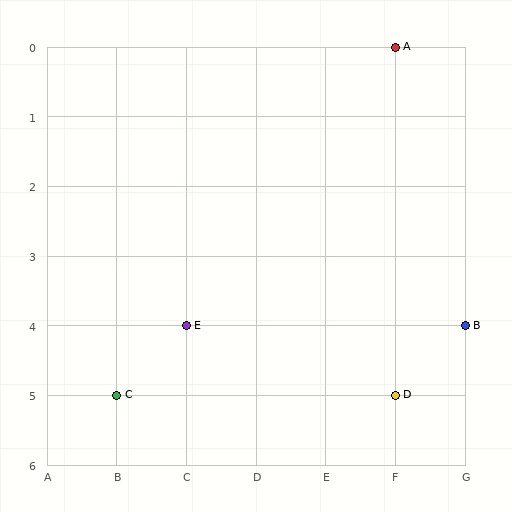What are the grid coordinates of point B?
Point B is at grid coordinates (G, 4).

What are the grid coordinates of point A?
Point A is at grid coordinates (F, 0).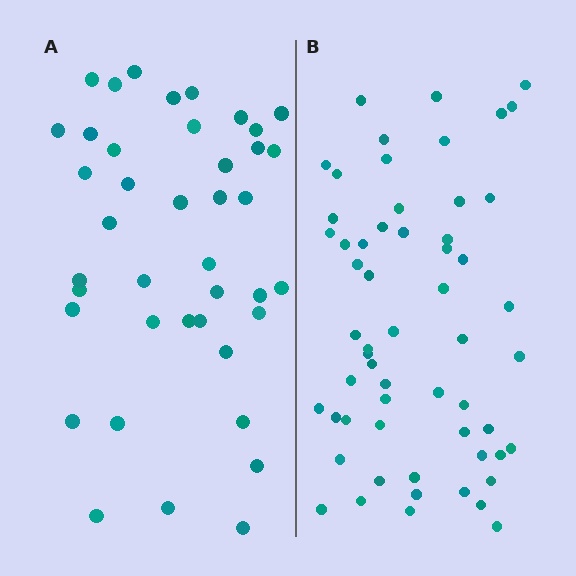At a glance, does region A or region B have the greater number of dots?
Region B (the right region) has more dots.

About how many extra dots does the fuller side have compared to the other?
Region B has approximately 15 more dots than region A.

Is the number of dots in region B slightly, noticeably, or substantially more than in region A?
Region B has noticeably more, but not dramatically so. The ratio is roughly 1.4 to 1.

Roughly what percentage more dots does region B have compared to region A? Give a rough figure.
About 40% more.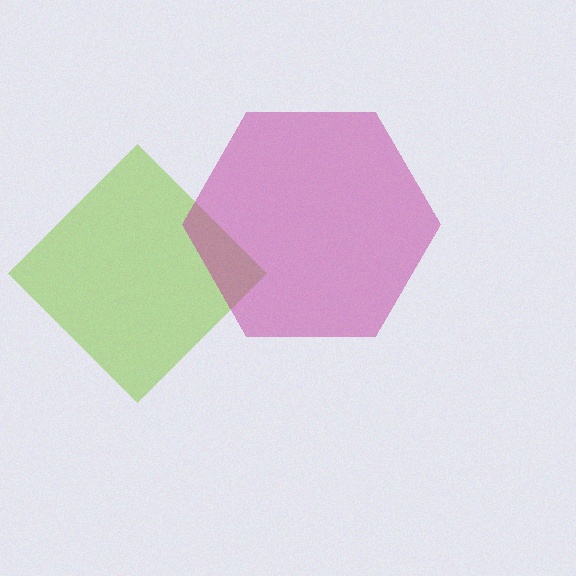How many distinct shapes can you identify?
There are 2 distinct shapes: a lime diamond, a magenta hexagon.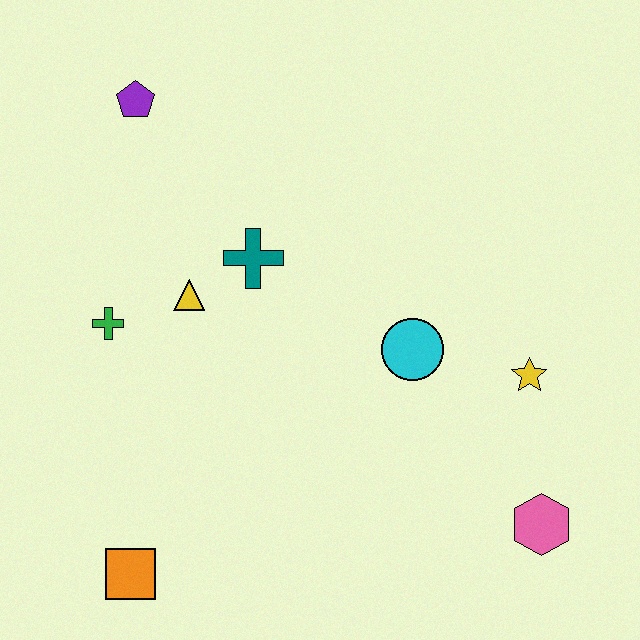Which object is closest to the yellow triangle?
The teal cross is closest to the yellow triangle.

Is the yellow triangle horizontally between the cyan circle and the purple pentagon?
Yes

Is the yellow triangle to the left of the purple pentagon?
No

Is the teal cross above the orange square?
Yes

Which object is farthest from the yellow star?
The purple pentagon is farthest from the yellow star.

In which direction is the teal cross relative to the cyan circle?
The teal cross is to the left of the cyan circle.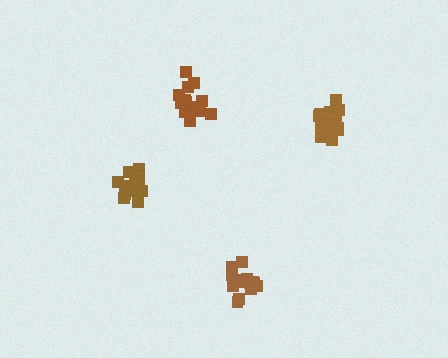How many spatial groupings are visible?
There are 4 spatial groupings.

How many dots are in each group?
Group 1: 14 dots, Group 2: 14 dots, Group 3: 14 dots, Group 4: 12 dots (54 total).